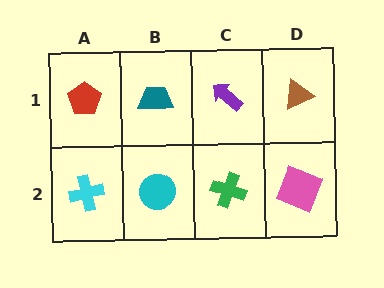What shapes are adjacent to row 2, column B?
A teal trapezoid (row 1, column B), a cyan cross (row 2, column A), a green cross (row 2, column C).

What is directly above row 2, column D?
A brown triangle.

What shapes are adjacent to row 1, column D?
A pink square (row 2, column D), a purple arrow (row 1, column C).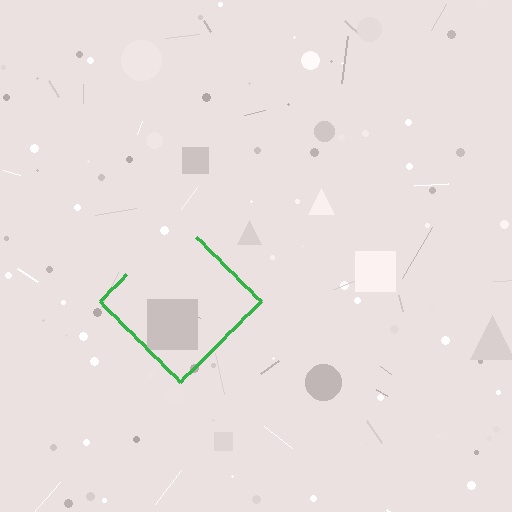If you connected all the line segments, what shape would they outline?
They would outline a diamond.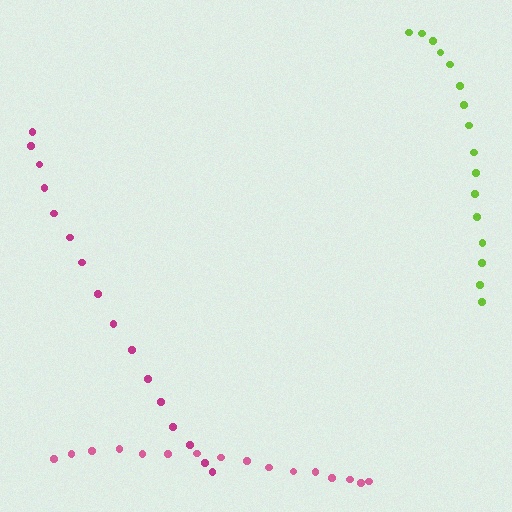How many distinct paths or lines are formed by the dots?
There are 3 distinct paths.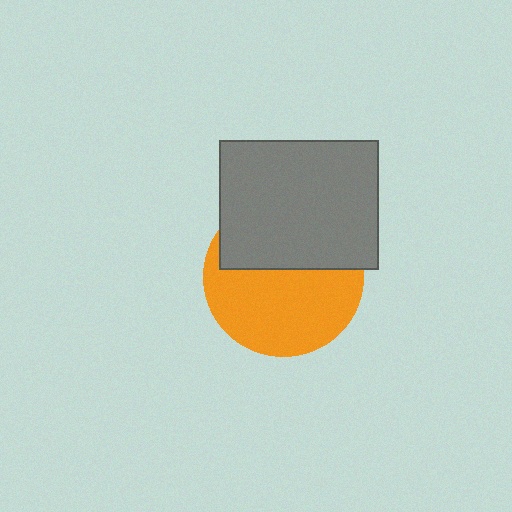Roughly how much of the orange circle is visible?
About half of it is visible (roughly 58%).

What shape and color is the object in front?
The object in front is a gray rectangle.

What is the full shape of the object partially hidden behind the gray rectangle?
The partially hidden object is an orange circle.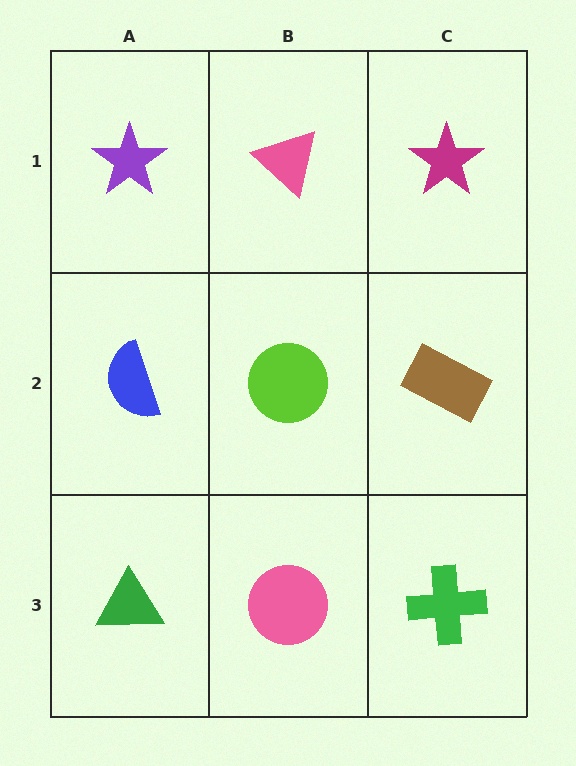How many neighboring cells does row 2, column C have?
3.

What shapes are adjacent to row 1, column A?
A blue semicircle (row 2, column A), a pink triangle (row 1, column B).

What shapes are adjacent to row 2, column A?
A purple star (row 1, column A), a green triangle (row 3, column A), a lime circle (row 2, column B).